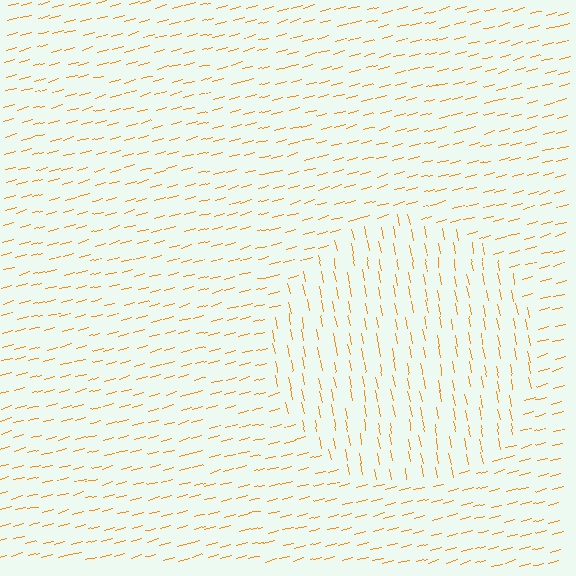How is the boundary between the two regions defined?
The boundary is defined purely by a change in line orientation (approximately 86 degrees difference). All lines are the same color and thickness.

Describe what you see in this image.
The image is filled with small orange line segments. A circle region in the image has lines oriented differently from the surrounding lines, creating a visible texture boundary.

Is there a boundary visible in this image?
Yes, there is a texture boundary formed by a change in line orientation.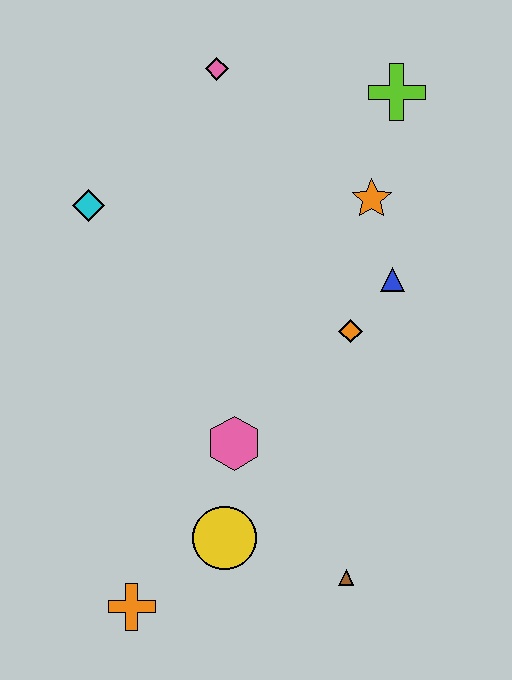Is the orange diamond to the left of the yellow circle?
No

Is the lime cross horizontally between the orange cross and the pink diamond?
No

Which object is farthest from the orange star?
The orange cross is farthest from the orange star.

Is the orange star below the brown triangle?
No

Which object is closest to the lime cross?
The orange star is closest to the lime cross.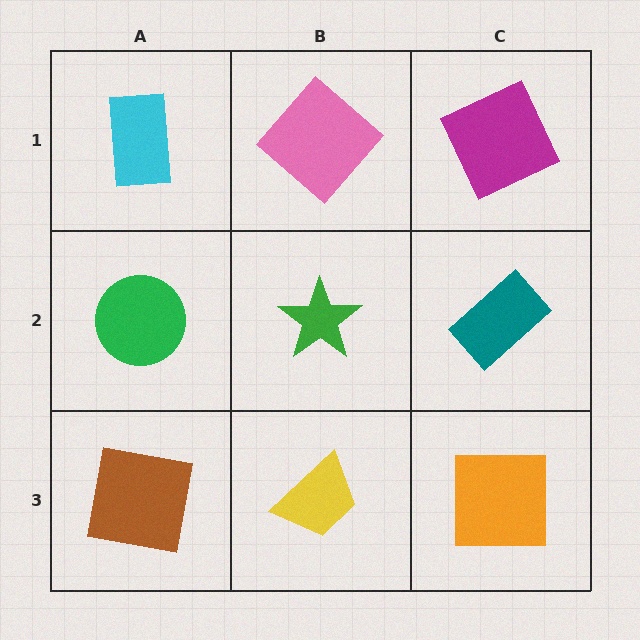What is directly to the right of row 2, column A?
A green star.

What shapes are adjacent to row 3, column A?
A green circle (row 2, column A), a yellow trapezoid (row 3, column B).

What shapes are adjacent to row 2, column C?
A magenta square (row 1, column C), an orange square (row 3, column C), a green star (row 2, column B).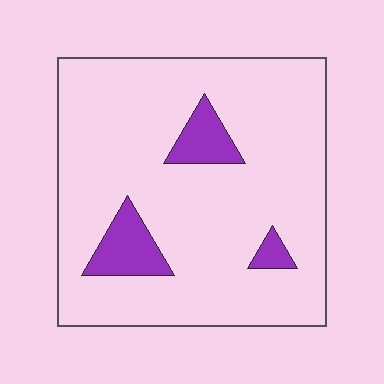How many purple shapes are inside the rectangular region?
3.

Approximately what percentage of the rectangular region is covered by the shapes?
Approximately 10%.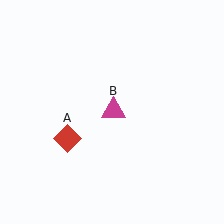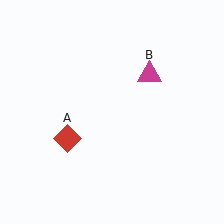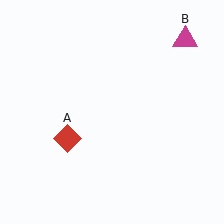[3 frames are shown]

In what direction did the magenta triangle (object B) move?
The magenta triangle (object B) moved up and to the right.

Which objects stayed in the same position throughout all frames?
Red diamond (object A) remained stationary.